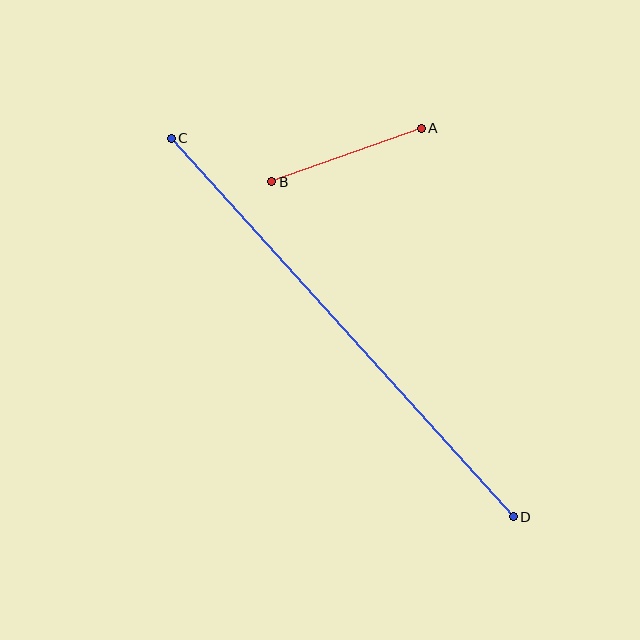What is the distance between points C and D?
The distance is approximately 511 pixels.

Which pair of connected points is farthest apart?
Points C and D are farthest apart.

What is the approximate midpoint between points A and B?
The midpoint is at approximately (346, 155) pixels.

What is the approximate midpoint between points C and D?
The midpoint is at approximately (342, 327) pixels.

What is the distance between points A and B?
The distance is approximately 159 pixels.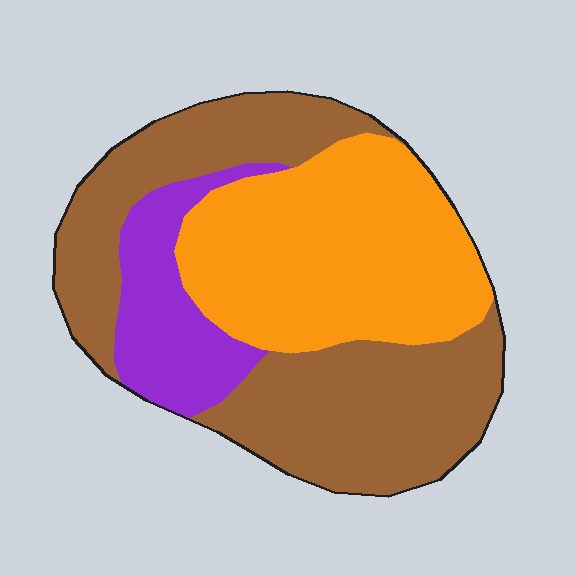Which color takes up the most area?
Brown, at roughly 45%.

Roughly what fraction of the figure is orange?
Orange covers about 40% of the figure.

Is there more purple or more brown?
Brown.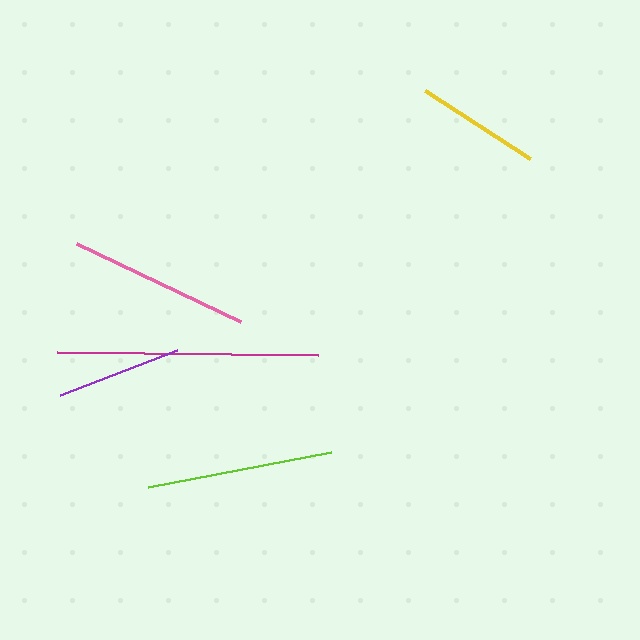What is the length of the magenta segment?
The magenta segment is approximately 261 pixels long.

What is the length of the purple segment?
The purple segment is approximately 125 pixels long.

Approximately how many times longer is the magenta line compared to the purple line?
The magenta line is approximately 2.1 times the length of the purple line.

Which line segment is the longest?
The magenta line is the longest at approximately 261 pixels.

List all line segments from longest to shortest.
From longest to shortest: magenta, lime, pink, purple, yellow.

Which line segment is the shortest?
The yellow line is the shortest at approximately 125 pixels.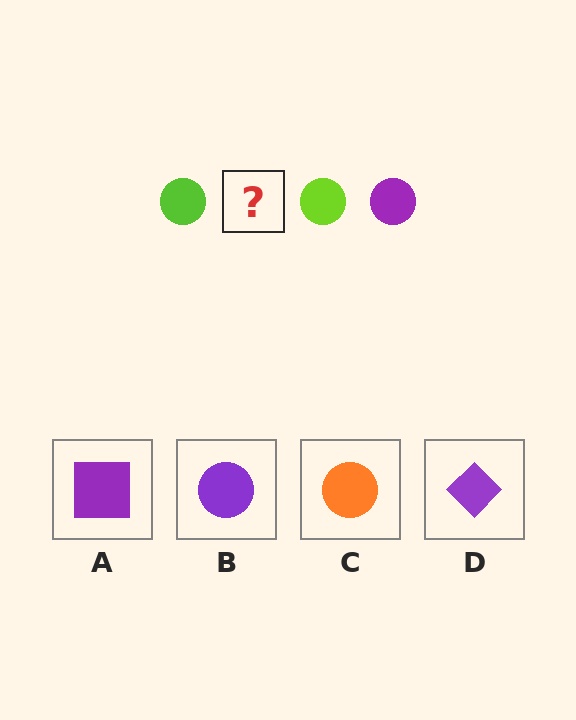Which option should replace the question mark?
Option B.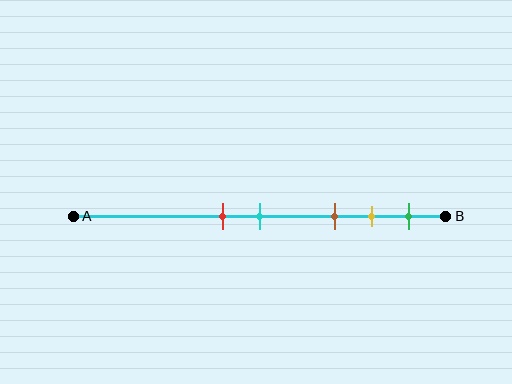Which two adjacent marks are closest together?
The red and cyan marks are the closest adjacent pair.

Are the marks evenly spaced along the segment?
No, the marks are not evenly spaced.